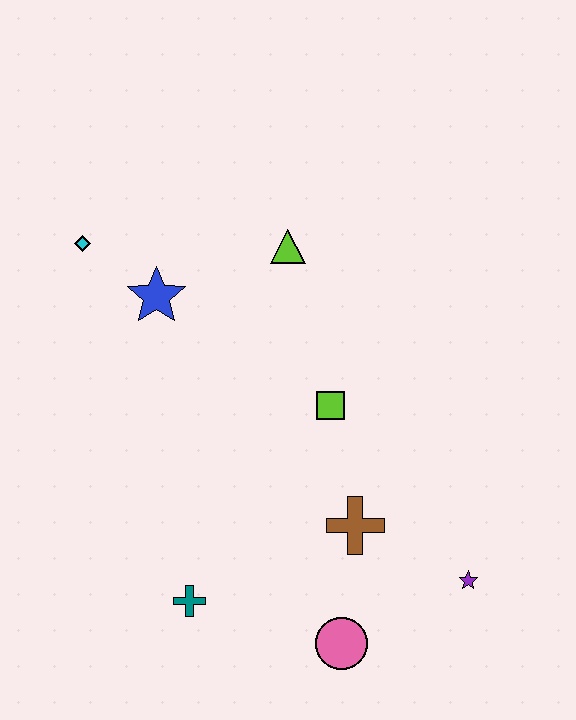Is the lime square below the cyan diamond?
Yes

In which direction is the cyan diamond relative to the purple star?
The cyan diamond is to the left of the purple star.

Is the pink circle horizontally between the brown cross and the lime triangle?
Yes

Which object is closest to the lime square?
The brown cross is closest to the lime square.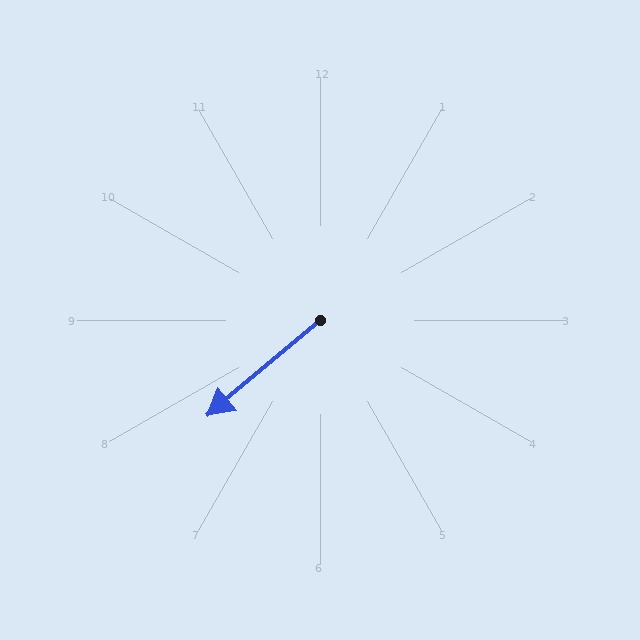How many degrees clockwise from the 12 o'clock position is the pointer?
Approximately 230 degrees.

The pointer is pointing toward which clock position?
Roughly 8 o'clock.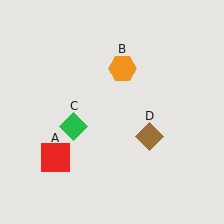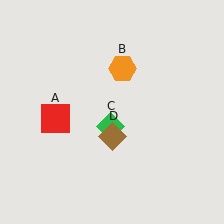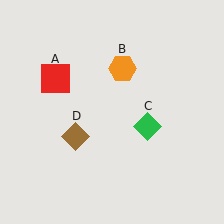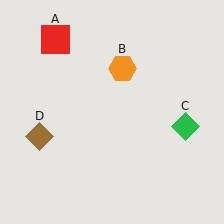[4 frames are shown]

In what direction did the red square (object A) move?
The red square (object A) moved up.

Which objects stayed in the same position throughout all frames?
Orange hexagon (object B) remained stationary.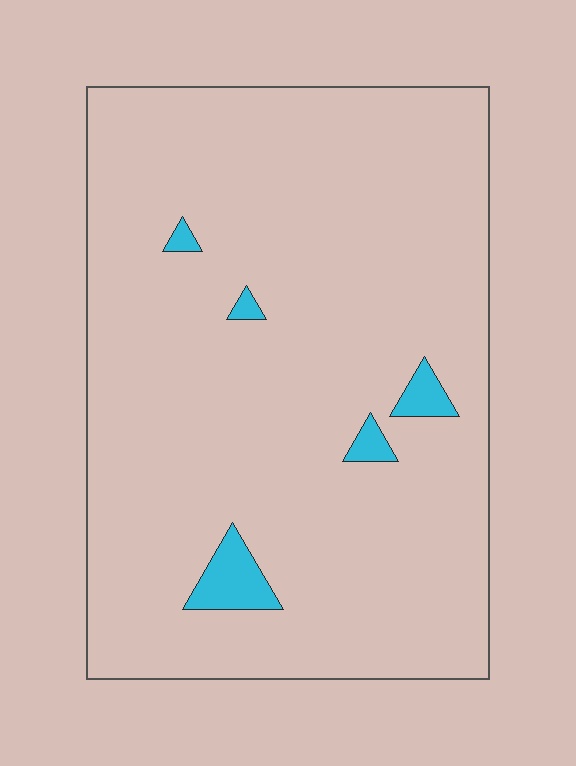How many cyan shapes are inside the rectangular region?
5.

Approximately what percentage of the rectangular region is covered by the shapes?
Approximately 5%.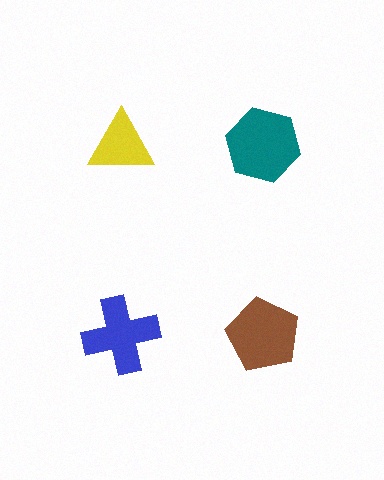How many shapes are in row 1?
2 shapes.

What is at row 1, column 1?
A yellow triangle.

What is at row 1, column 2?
A teal hexagon.